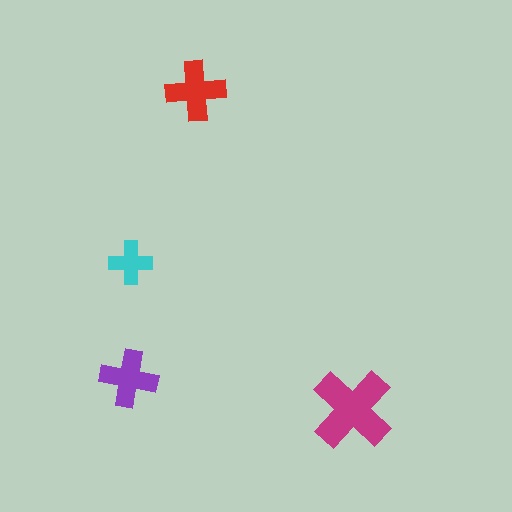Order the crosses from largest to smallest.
the magenta one, the red one, the purple one, the cyan one.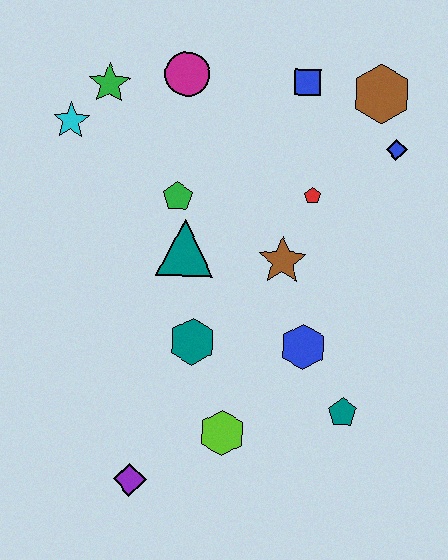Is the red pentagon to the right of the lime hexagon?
Yes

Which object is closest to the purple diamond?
The lime hexagon is closest to the purple diamond.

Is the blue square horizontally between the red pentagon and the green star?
Yes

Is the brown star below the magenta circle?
Yes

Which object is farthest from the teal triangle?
The brown hexagon is farthest from the teal triangle.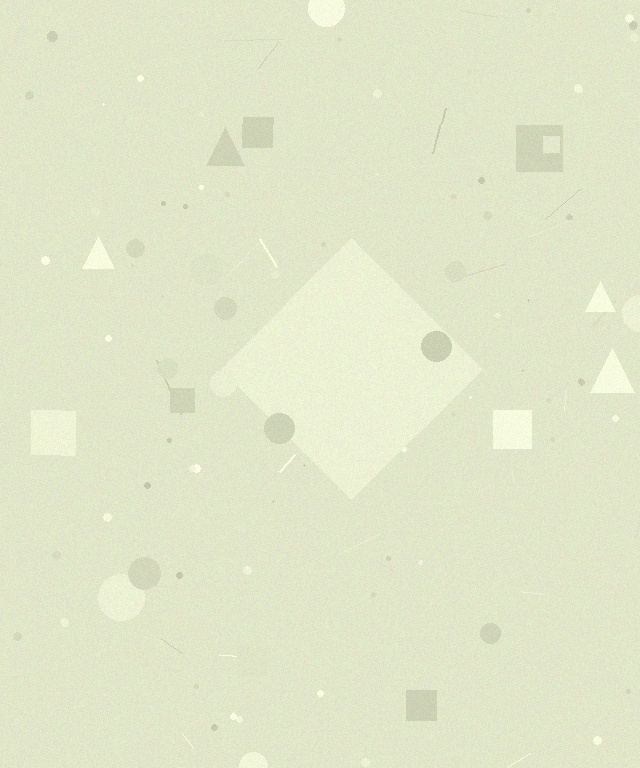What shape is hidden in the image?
A diamond is hidden in the image.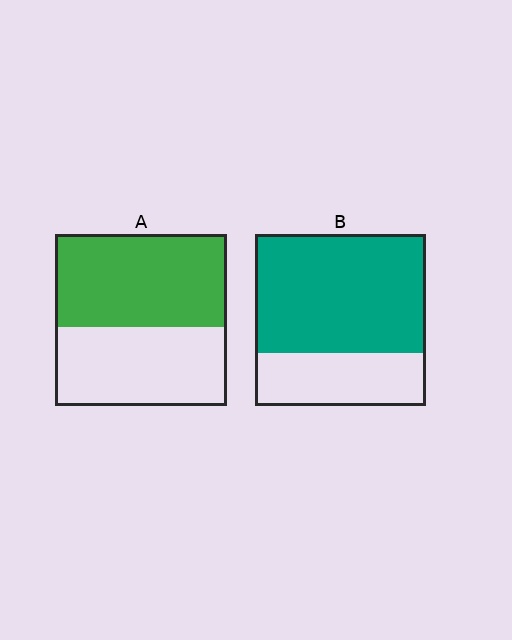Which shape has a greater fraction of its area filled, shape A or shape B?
Shape B.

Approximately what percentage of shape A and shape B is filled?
A is approximately 55% and B is approximately 70%.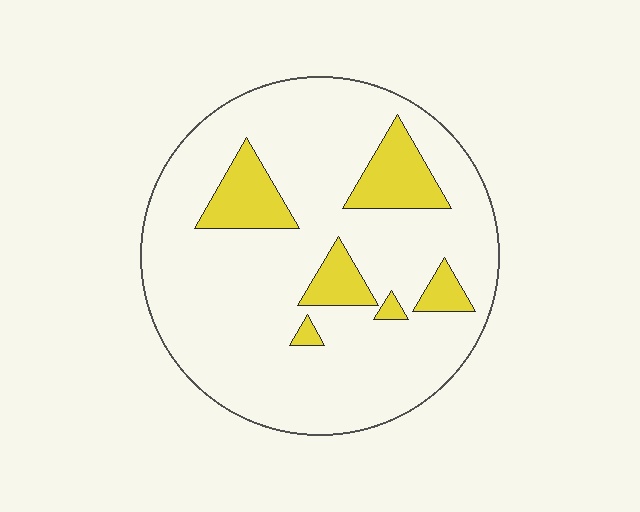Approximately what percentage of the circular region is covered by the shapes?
Approximately 15%.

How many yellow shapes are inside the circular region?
6.